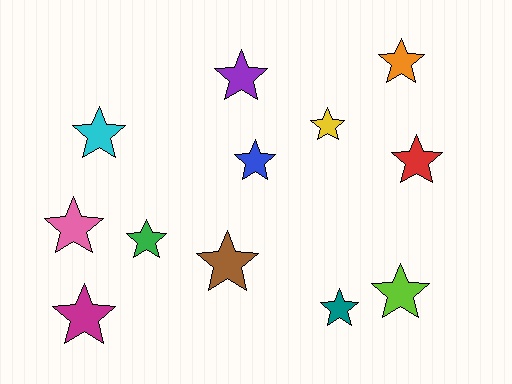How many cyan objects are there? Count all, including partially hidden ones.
There is 1 cyan object.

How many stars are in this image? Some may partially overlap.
There are 12 stars.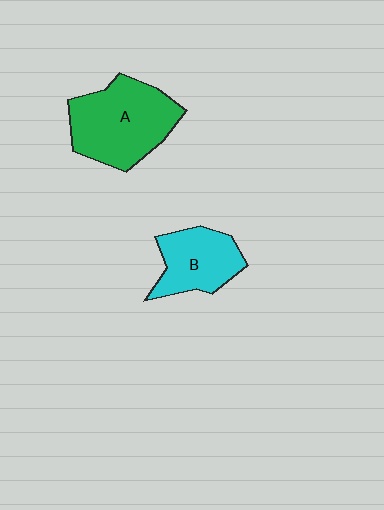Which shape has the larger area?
Shape A (green).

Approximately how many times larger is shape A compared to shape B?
Approximately 1.6 times.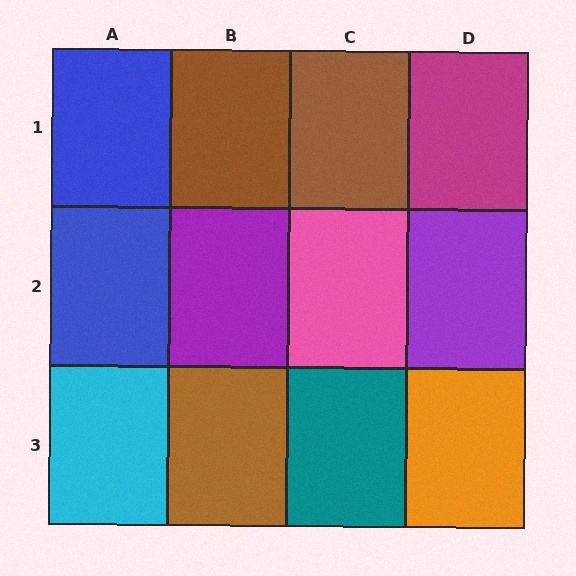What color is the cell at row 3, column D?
Orange.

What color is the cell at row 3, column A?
Cyan.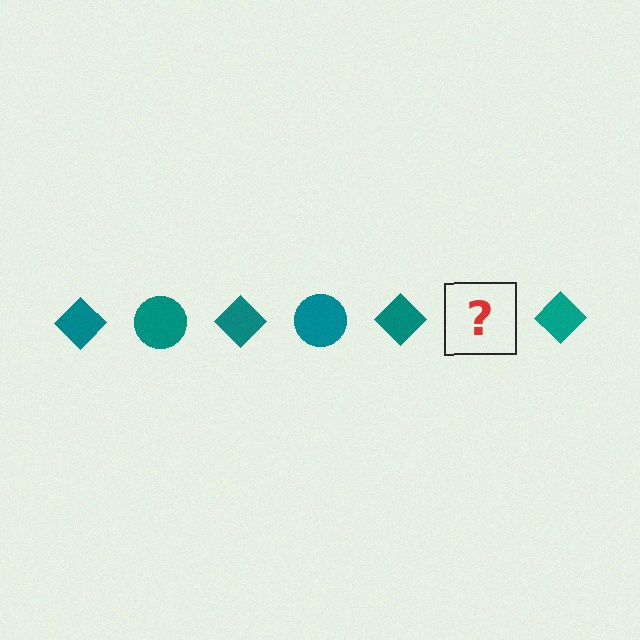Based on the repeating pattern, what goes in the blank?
The blank should be a teal circle.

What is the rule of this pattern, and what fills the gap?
The rule is that the pattern cycles through diamond, circle shapes in teal. The gap should be filled with a teal circle.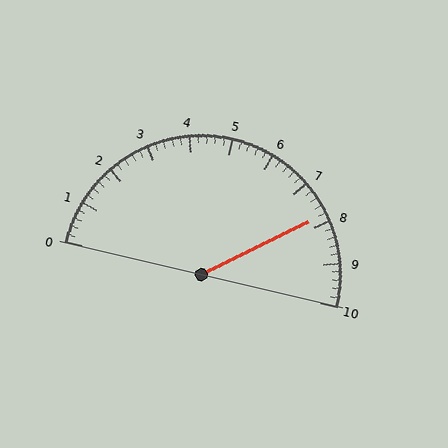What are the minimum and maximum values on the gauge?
The gauge ranges from 0 to 10.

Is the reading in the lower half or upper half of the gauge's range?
The reading is in the upper half of the range (0 to 10).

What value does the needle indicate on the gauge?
The needle indicates approximately 7.8.